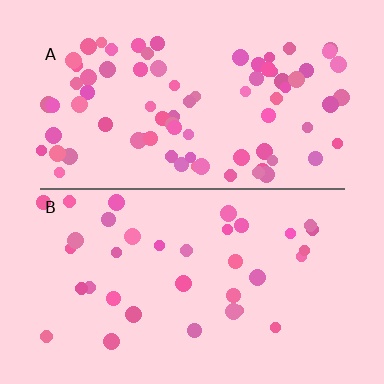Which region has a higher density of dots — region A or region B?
A (the top).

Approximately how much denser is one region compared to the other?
Approximately 2.3× — region A over region B.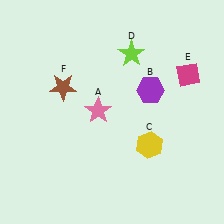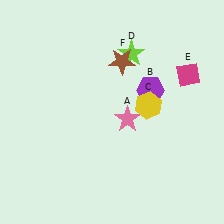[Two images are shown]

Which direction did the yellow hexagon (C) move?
The yellow hexagon (C) moved up.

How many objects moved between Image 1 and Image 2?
3 objects moved between the two images.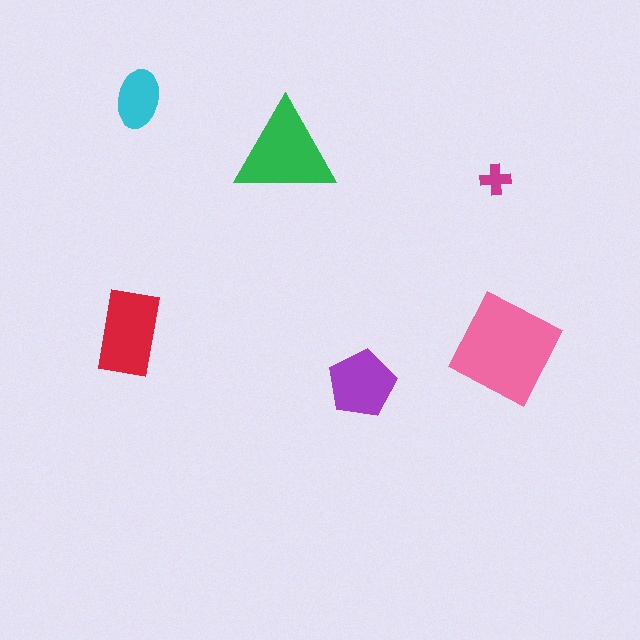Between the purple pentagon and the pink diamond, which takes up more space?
The pink diamond.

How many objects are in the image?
There are 6 objects in the image.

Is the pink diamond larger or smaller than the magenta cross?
Larger.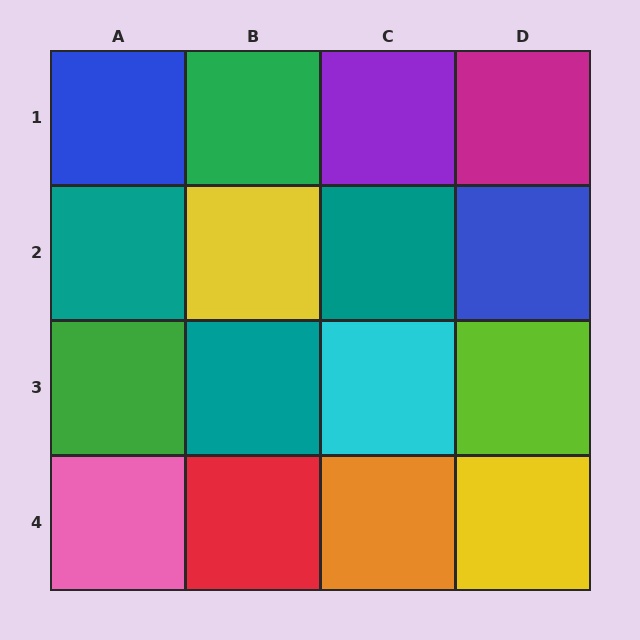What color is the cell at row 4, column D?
Yellow.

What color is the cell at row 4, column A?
Pink.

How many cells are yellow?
2 cells are yellow.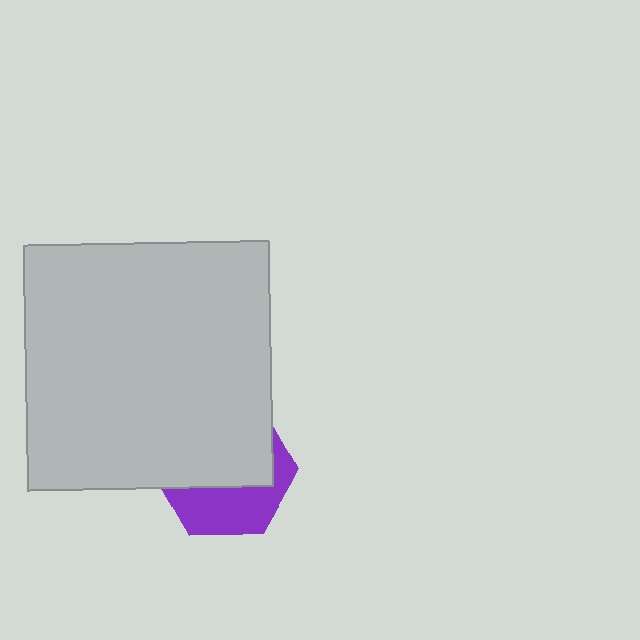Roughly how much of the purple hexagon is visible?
A small part of it is visible (roughly 40%).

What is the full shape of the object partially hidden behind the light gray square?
The partially hidden object is a purple hexagon.